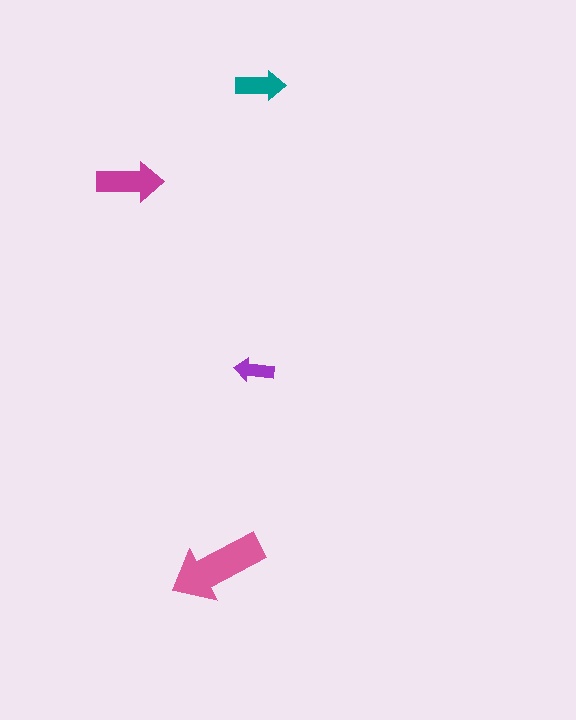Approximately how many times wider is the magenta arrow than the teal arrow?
About 1.5 times wider.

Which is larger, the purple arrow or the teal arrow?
The teal one.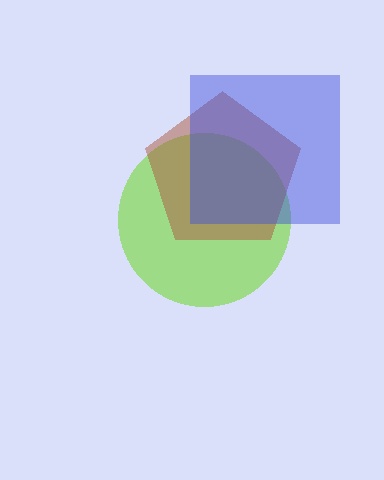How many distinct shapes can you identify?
There are 3 distinct shapes: a lime circle, a brown pentagon, a blue square.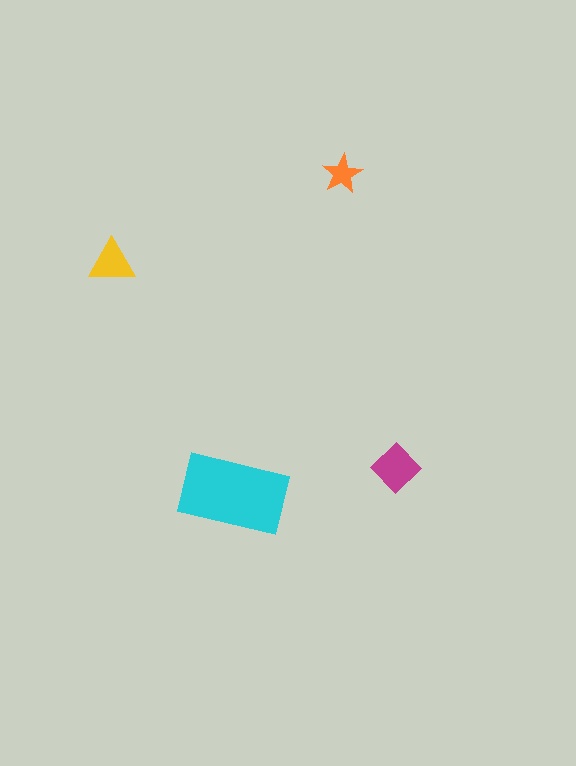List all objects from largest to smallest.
The cyan rectangle, the magenta diamond, the yellow triangle, the orange star.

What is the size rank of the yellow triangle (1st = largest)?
3rd.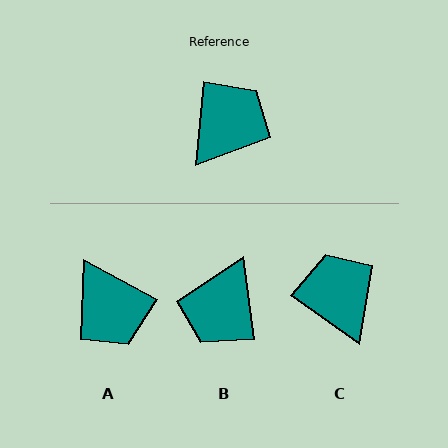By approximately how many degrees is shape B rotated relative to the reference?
Approximately 166 degrees clockwise.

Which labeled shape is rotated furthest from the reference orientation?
B, about 166 degrees away.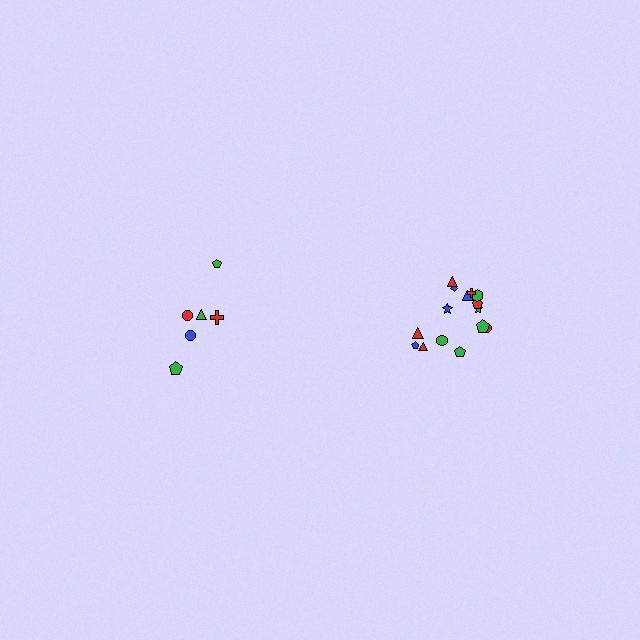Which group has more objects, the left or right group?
The right group.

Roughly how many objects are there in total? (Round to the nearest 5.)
Roughly 20 objects in total.